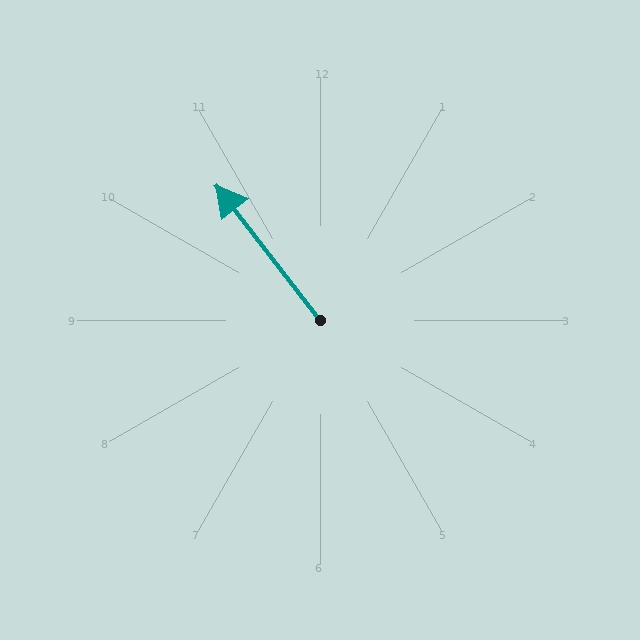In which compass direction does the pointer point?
Northwest.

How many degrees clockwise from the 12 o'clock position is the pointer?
Approximately 322 degrees.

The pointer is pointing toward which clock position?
Roughly 11 o'clock.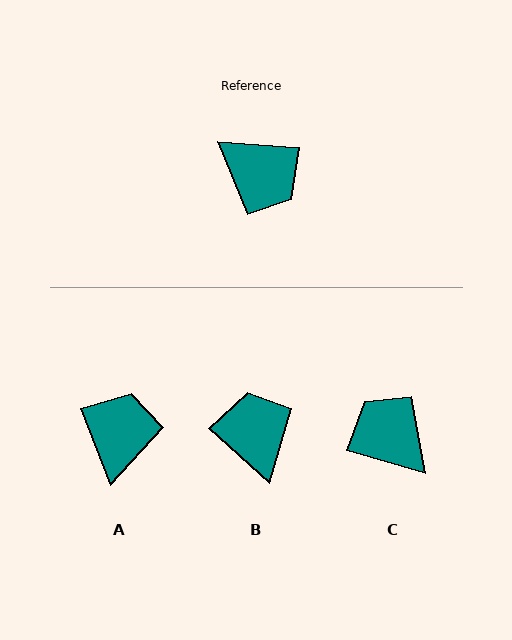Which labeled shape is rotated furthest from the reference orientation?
C, about 168 degrees away.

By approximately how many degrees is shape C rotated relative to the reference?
Approximately 168 degrees counter-clockwise.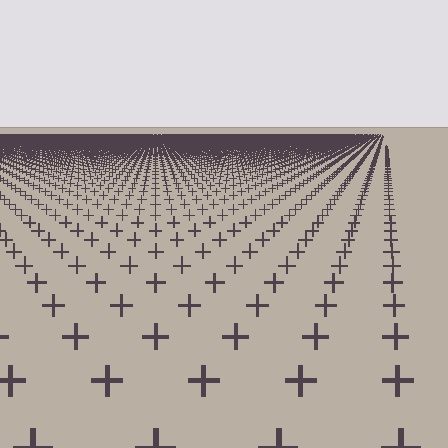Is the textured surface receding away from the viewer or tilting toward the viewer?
The surface is receding away from the viewer. Texture elements get smaller and denser toward the top.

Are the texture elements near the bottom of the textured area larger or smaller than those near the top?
Larger. Near the bottom, elements are closer to the viewer and appear at a bigger on-screen size.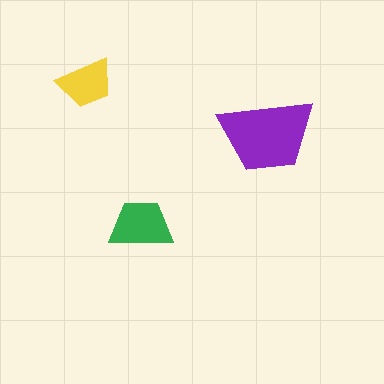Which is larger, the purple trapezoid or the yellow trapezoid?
The purple one.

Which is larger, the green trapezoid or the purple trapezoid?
The purple one.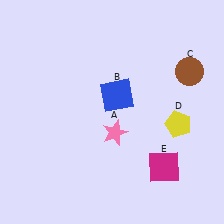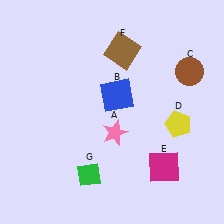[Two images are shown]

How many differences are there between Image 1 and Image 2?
There are 2 differences between the two images.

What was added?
A brown square (F), a green diamond (G) were added in Image 2.